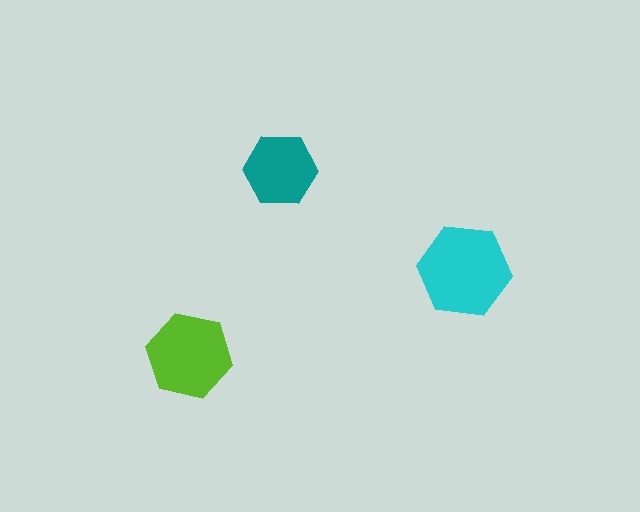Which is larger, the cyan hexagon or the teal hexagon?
The cyan one.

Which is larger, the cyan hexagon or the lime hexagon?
The cyan one.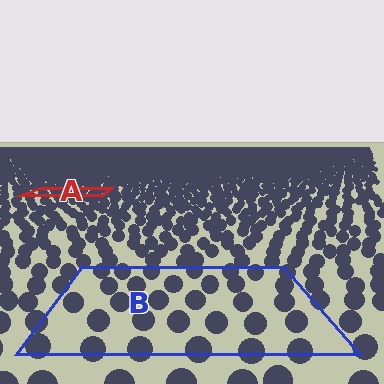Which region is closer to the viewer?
Region B is closer. The texture elements there are larger and more spread out.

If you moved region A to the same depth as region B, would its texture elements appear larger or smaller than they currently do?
They would appear larger. At a closer depth, the same texture elements are projected at a bigger on-screen size.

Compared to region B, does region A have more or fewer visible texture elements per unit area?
Region A has more texture elements per unit area — they are packed more densely because it is farther away.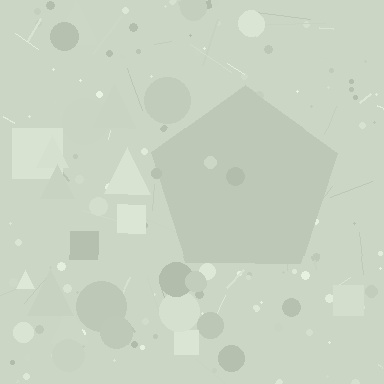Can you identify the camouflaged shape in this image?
The camouflaged shape is a pentagon.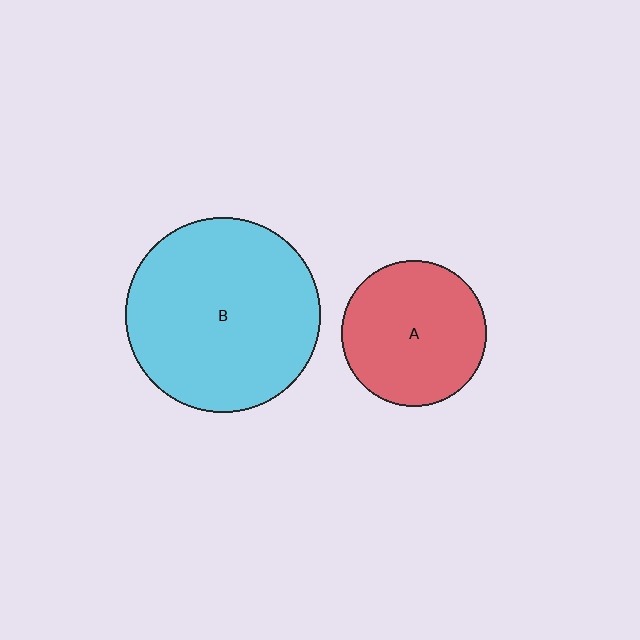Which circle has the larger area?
Circle B (cyan).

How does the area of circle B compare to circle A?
Approximately 1.8 times.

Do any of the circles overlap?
No, none of the circles overlap.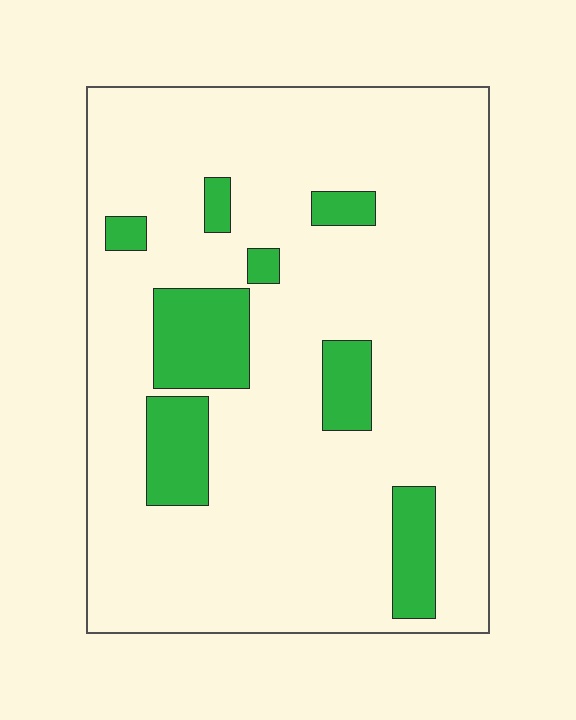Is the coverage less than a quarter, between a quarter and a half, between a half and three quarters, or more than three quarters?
Less than a quarter.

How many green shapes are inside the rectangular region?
8.